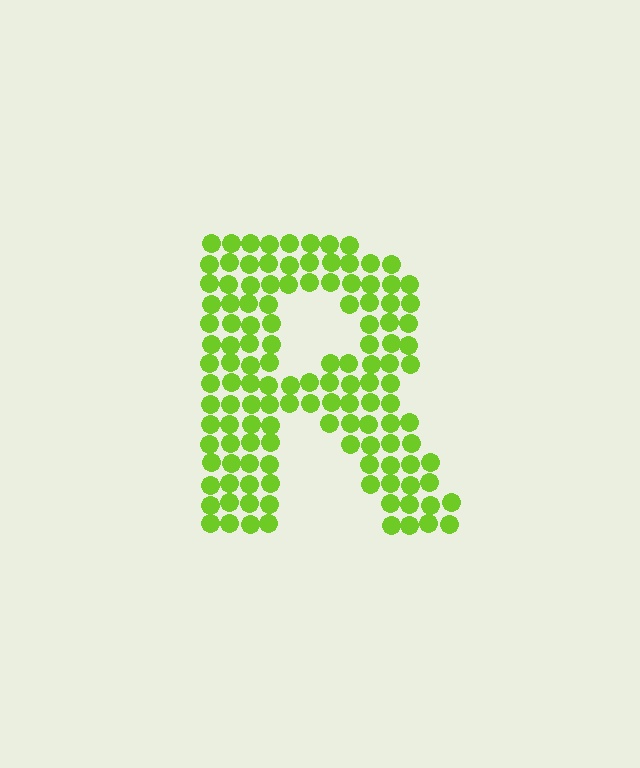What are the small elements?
The small elements are circles.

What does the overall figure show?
The overall figure shows the letter R.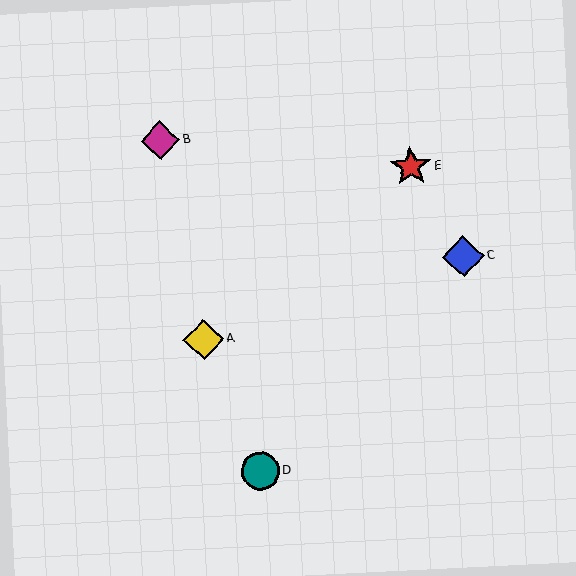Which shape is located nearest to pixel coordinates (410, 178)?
The red star (labeled E) at (411, 166) is nearest to that location.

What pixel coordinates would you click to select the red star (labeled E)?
Click at (411, 166) to select the red star E.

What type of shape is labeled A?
Shape A is a yellow diamond.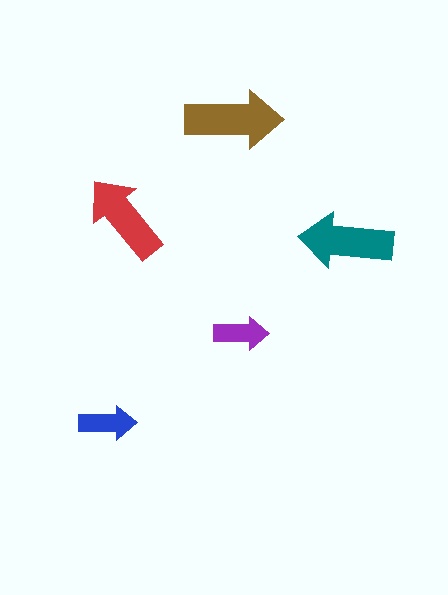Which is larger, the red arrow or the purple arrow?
The red one.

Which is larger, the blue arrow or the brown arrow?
The brown one.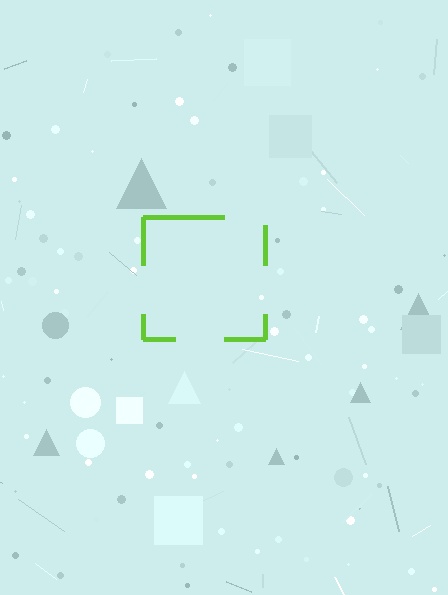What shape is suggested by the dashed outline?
The dashed outline suggests a square.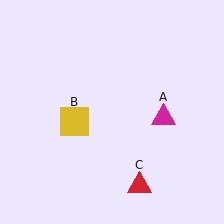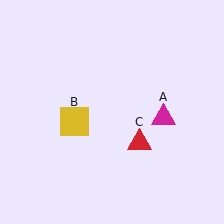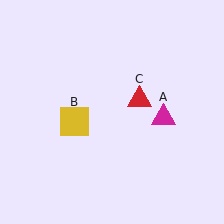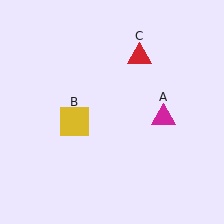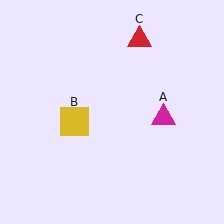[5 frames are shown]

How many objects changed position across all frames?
1 object changed position: red triangle (object C).